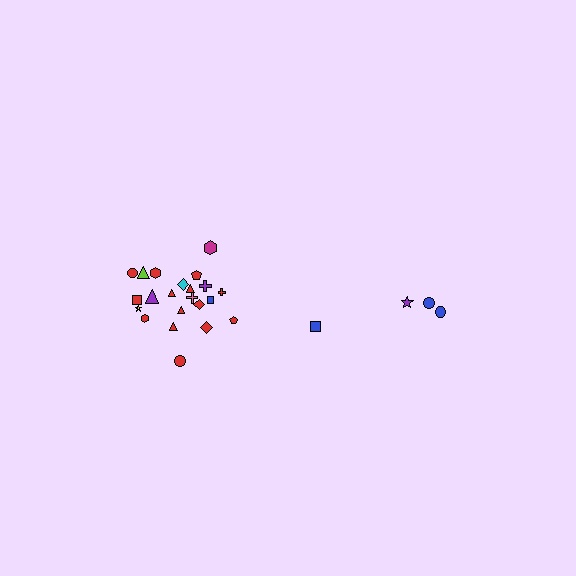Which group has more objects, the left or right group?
The left group.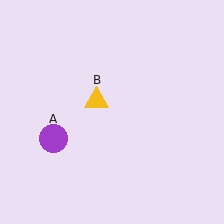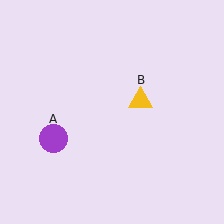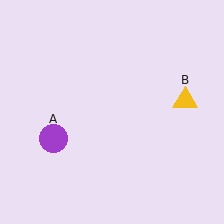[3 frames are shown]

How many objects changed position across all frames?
1 object changed position: yellow triangle (object B).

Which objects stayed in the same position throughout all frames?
Purple circle (object A) remained stationary.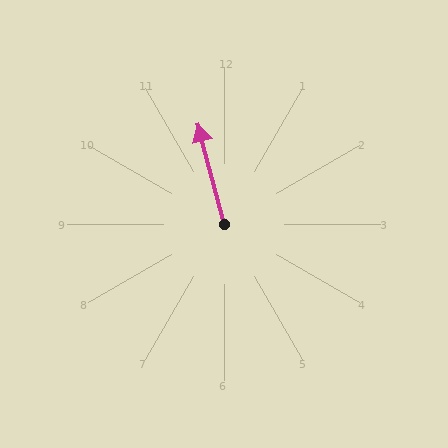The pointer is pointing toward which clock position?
Roughly 12 o'clock.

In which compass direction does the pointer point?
North.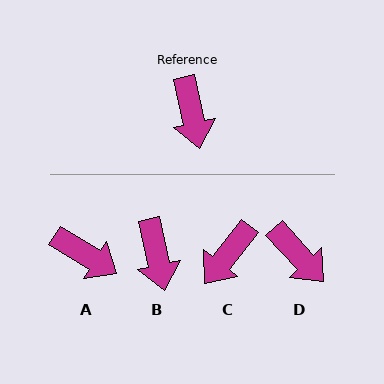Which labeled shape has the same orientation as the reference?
B.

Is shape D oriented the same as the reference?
No, it is off by about 30 degrees.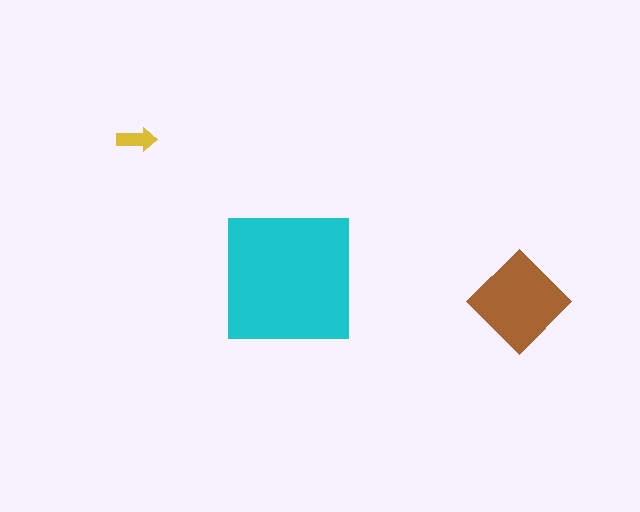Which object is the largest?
The cyan square.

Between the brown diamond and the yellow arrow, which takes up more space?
The brown diamond.